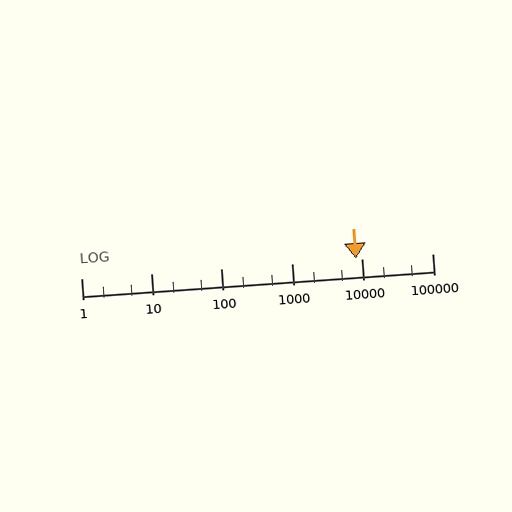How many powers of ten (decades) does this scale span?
The scale spans 5 decades, from 1 to 100000.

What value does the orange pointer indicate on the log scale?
The pointer indicates approximately 8200.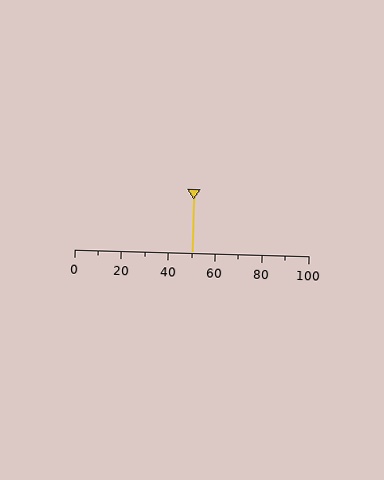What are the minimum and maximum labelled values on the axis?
The axis runs from 0 to 100.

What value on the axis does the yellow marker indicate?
The marker indicates approximately 50.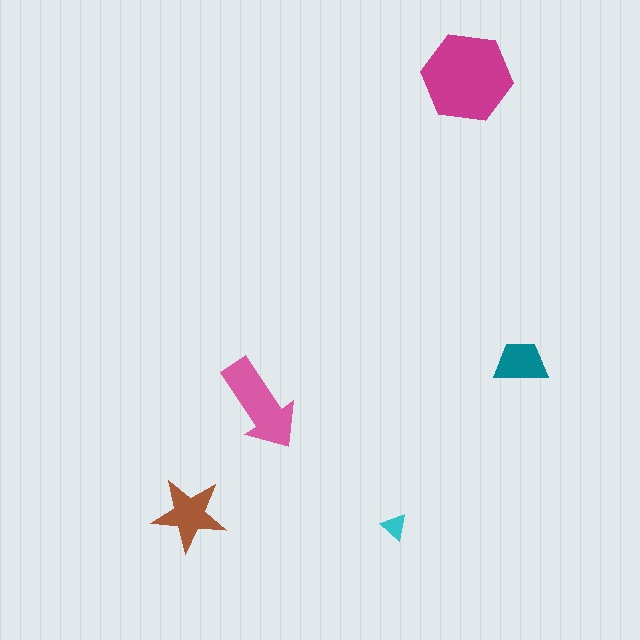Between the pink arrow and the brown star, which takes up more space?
The pink arrow.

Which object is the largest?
The magenta hexagon.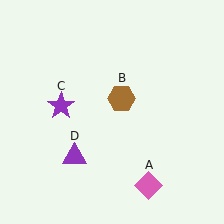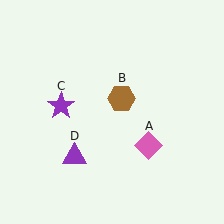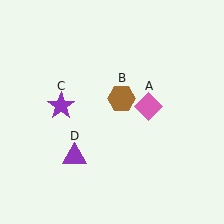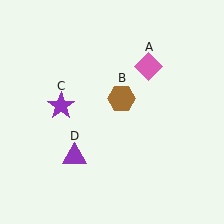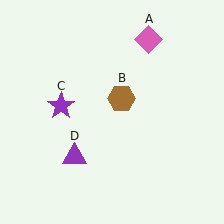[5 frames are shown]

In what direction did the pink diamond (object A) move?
The pink diamond (object A) moved up.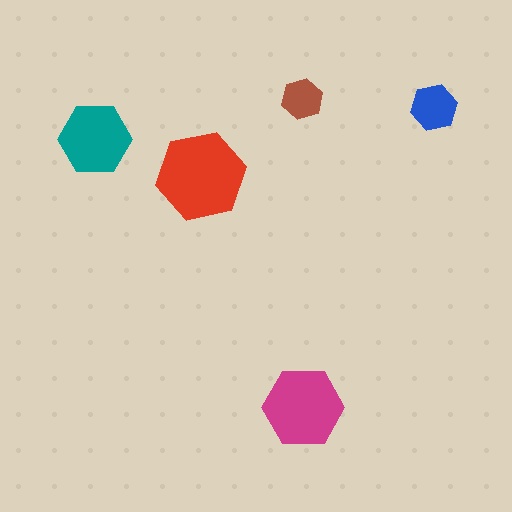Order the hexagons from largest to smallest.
the red one, the magenta one, the teal one, the blue one, the brown one.